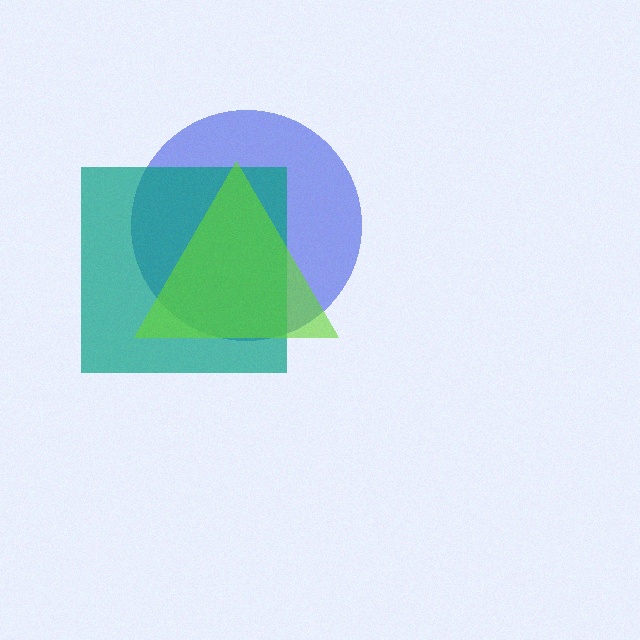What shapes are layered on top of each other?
The layered shapes are: a blue circle, a teal square, a lime triangle.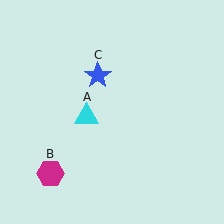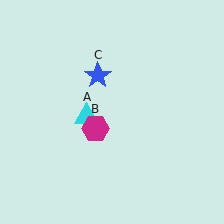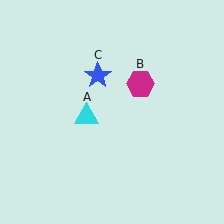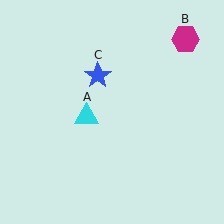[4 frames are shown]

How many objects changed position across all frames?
1 object changed position: magenta hexagon (object B).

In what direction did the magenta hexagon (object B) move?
The magenta hexagon (object B) moved up and to the right.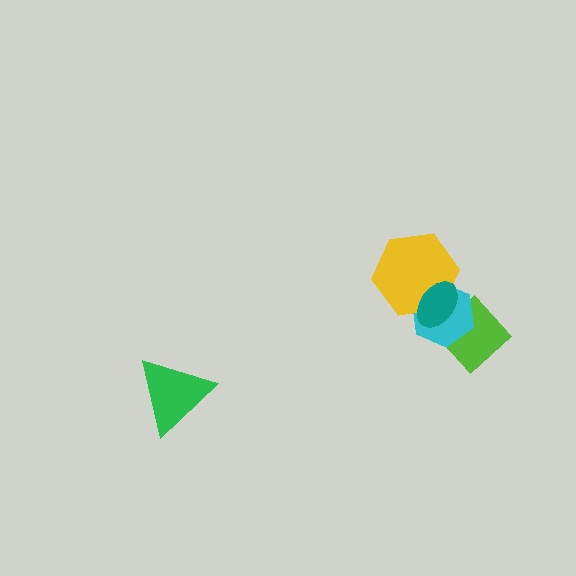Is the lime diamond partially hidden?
Yes, it is partially covered by another shape.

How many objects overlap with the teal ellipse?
3 objects overlap with the teal ellipse.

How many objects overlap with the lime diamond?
2 objects overlap with the lime diamond.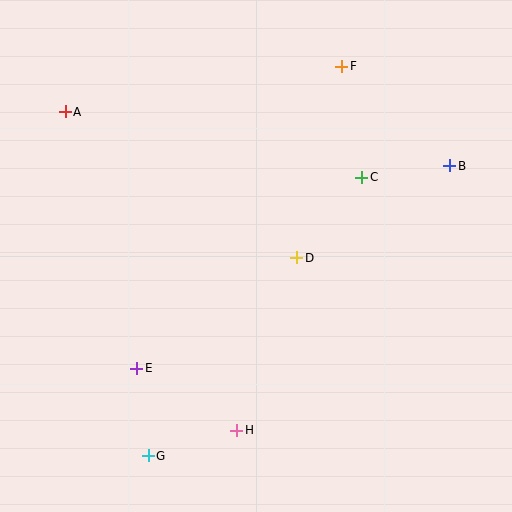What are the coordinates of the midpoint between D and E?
The midpoint between D and E is at (217, 313).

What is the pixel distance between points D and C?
The distance between D and C is 104 pixels.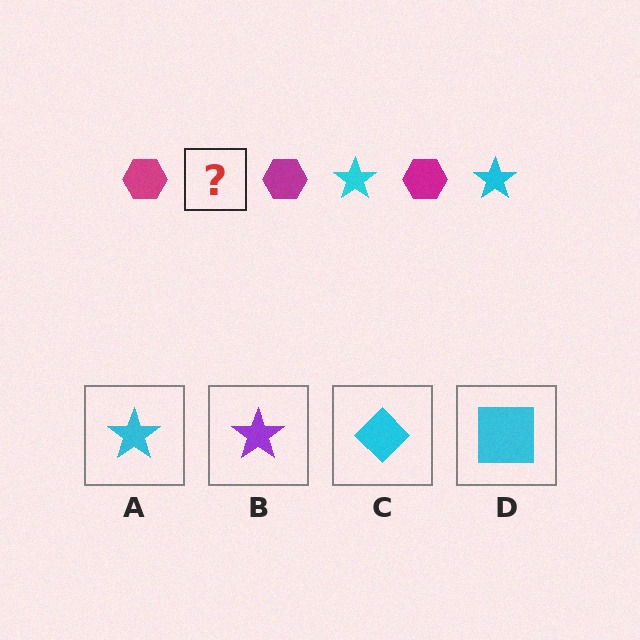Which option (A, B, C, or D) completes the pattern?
A.